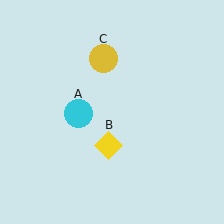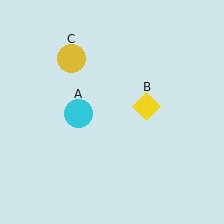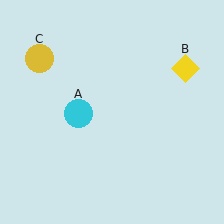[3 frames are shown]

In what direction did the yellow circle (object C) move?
The yellow circle (object C) moved left.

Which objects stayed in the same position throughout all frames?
Cyan circle (object A) remained stationary.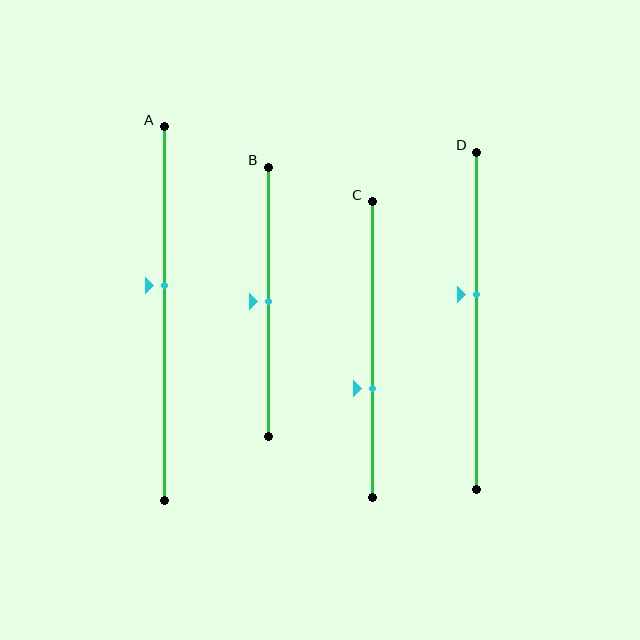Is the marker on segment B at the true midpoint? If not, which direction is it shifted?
Yes, the marker on segment B is at the true midpoint.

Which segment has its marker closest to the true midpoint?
Segment B has its marker closest to the true midpoint.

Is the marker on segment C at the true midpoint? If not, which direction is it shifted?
No, the marker on segment C is shifted downward by about 13% of the segment length.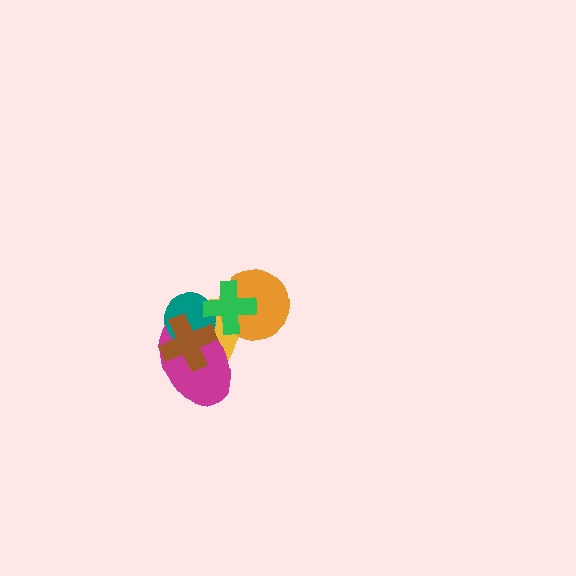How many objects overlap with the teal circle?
4 objects overlap with the teal circle.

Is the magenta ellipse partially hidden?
Yes, it is partially covered by another shape.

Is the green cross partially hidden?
No, no other shape covers it.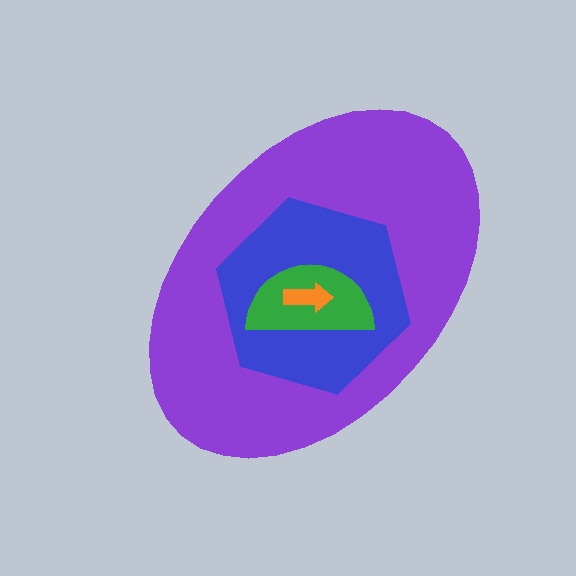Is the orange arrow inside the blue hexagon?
Yes.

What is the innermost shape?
The orange arrow.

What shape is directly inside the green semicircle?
The orange arrow.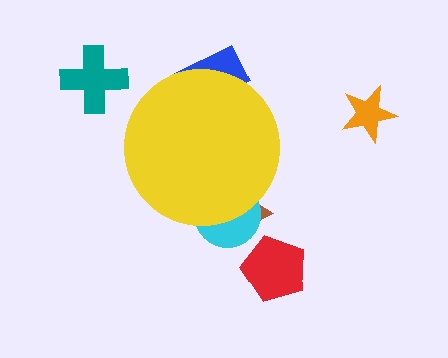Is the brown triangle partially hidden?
Yes, the brown triangle is partially hidden behind the yellow circle.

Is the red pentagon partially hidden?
No, the red pentagon is fully visible.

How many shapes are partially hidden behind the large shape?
3 shapes are partially hidden.